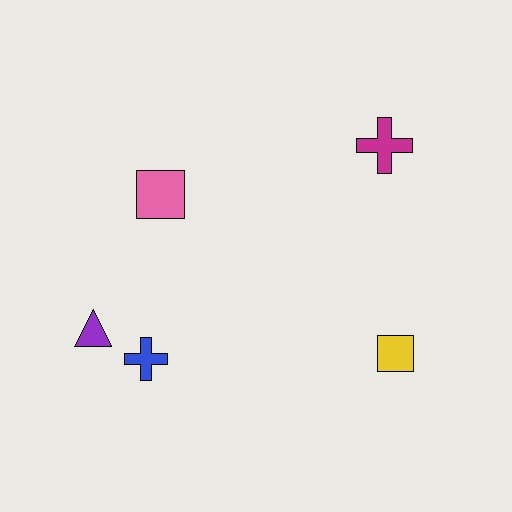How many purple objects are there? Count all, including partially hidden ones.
There is 1 purple object.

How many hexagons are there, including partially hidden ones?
There are no hexagons.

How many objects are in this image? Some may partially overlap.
There are 5 objects.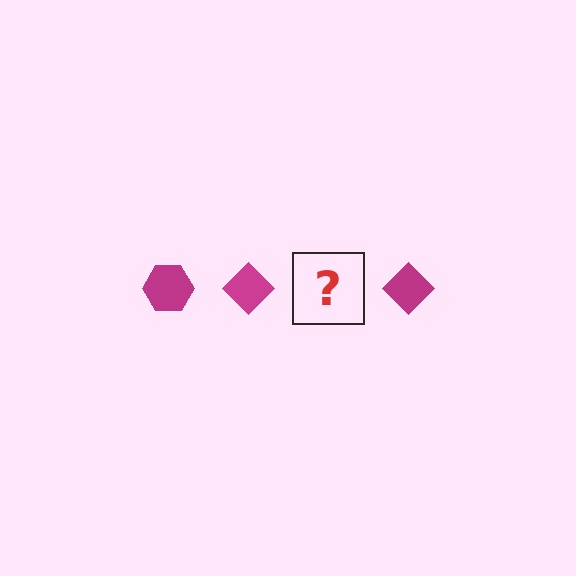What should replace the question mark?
The question mark should be replaced with a magenta hexagon.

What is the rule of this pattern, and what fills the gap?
The rule is that the pattern cycles through hexagon, diamond shapes in magenta. The gap should be filled with a magenta hexagon.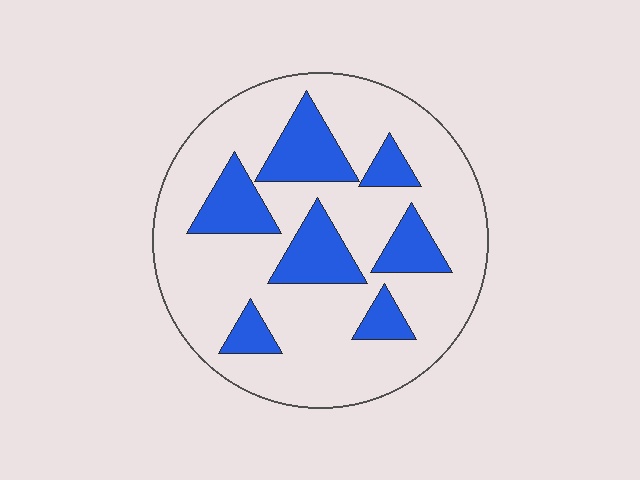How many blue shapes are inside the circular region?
7.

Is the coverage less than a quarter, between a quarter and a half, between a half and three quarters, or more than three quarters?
Less than a quarter.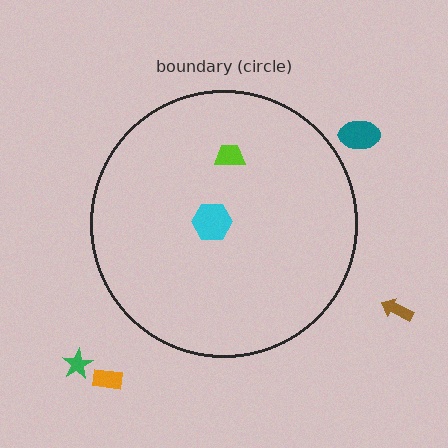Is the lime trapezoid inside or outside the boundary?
Inside.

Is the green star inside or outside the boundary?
Outside.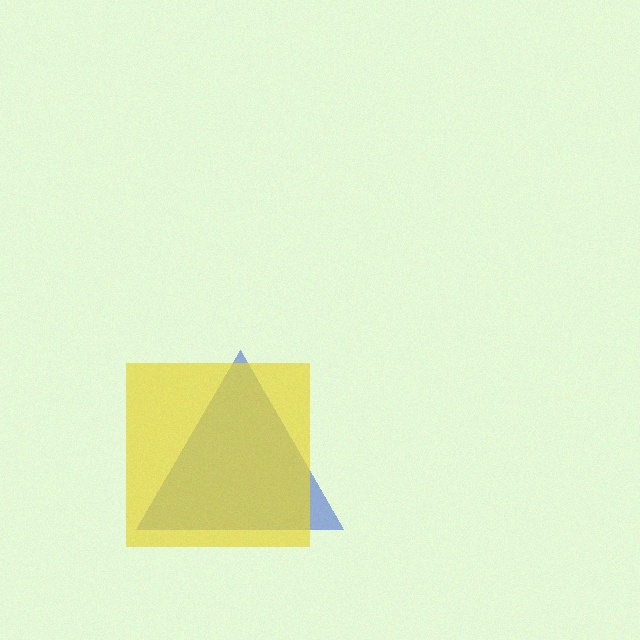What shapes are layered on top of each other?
The layered shapes are: a blue triangle, a yellow square.